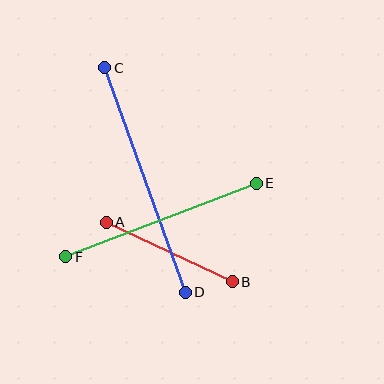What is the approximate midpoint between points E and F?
The midpoint is at approximately (161, 220) pixels.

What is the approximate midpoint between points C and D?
The midpoint is at approximately (145, 180) pixels.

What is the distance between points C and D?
The distance is approximately 239 pixels.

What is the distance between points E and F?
The distance is approximately 204 pixels.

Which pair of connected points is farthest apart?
Points C and D are farthest apart.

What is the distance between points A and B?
The distance is approximately 139 pixels.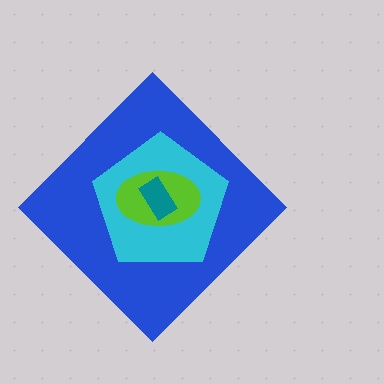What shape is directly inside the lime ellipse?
The teal rectangle.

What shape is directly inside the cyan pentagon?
The lime ellipse.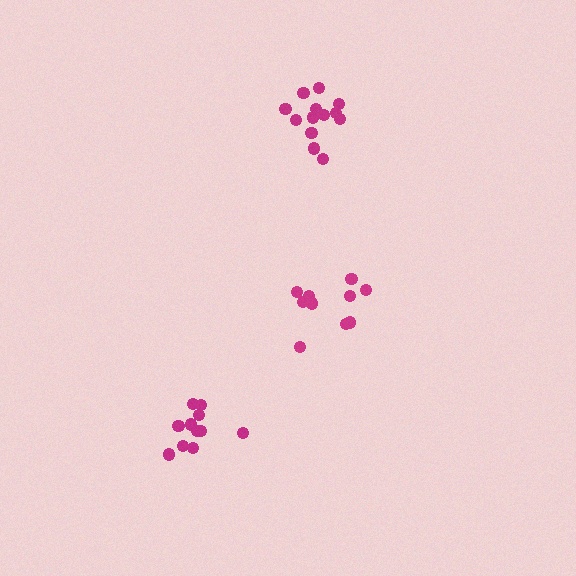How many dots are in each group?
Group 1: 11 dots, Group 2: 13 dots, Group 3: 10 dots (34 total).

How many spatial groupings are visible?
There are 3 spatial groupings.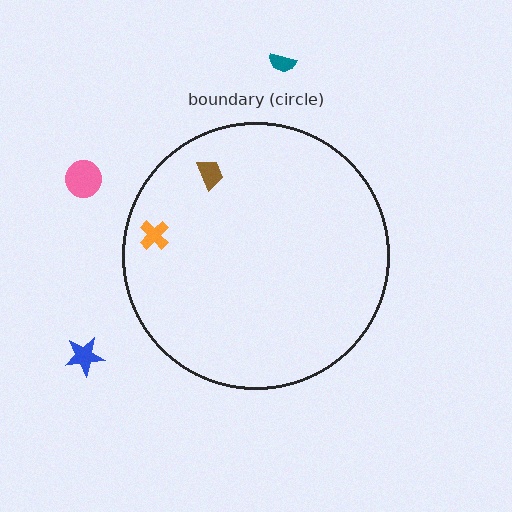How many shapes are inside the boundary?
2 inside, 3 outside.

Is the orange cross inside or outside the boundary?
Inside.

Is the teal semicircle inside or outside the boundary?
Outside.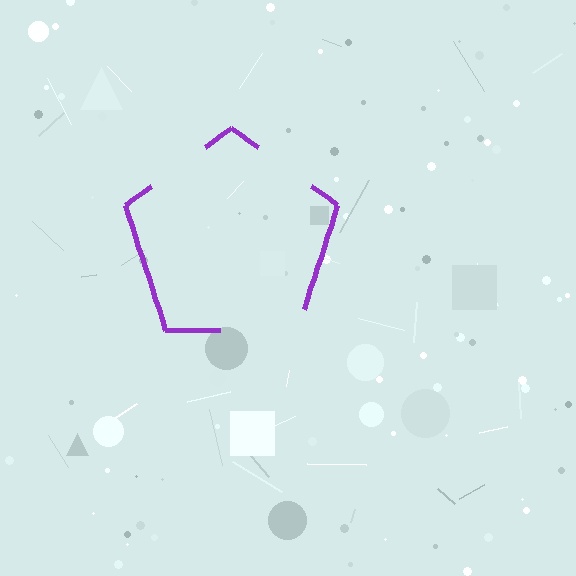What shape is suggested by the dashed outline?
The dashed outline suggests a pentagon.